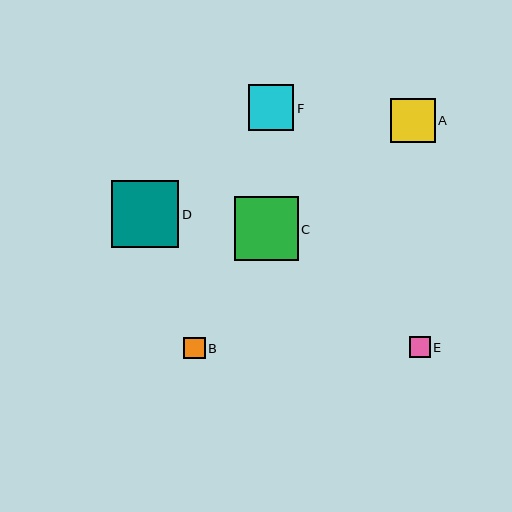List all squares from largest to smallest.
From largest to smallest: D, C, F, A, B, E.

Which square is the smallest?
Square E is the smallest with a size of approximately 21 pixels.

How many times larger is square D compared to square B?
Square D is approximately 3.1 times the size of square B.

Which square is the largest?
Square D is the largest with a size of approximately 67 pixels.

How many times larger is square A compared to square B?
Square A is approximately 2.1 times the size of square B.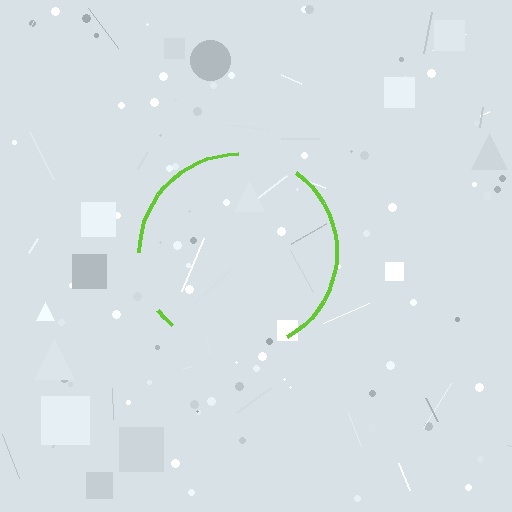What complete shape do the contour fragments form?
The contour fragments form a circle.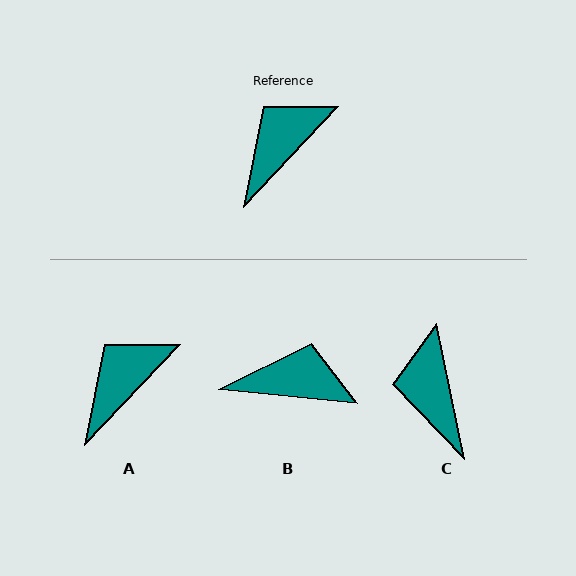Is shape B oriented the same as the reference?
No, it is off by about 53 degrees.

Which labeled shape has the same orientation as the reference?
A.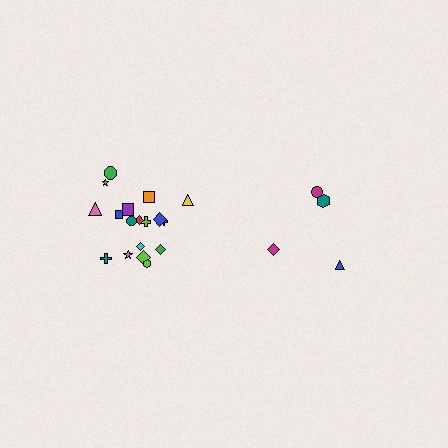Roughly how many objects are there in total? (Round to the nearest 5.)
Roughly 20 objects in total.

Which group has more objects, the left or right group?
The left group.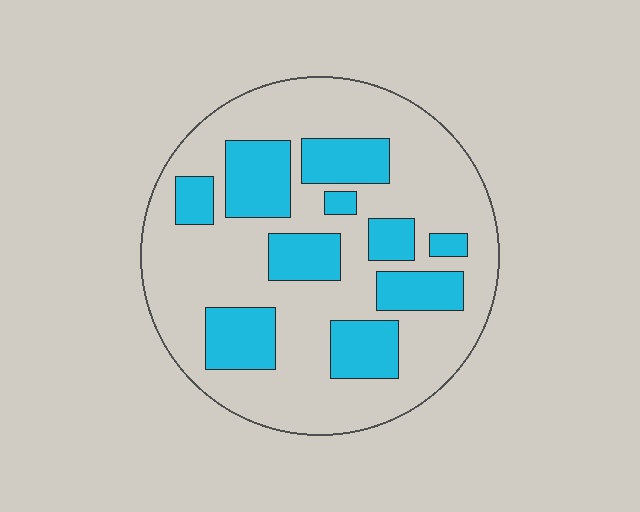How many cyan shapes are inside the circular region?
10.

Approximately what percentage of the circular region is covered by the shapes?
Approximately 30%.